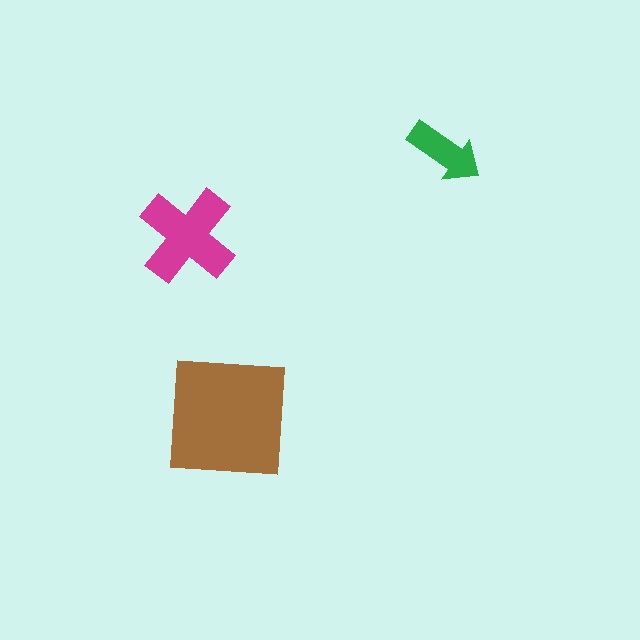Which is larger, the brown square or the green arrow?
The brown square.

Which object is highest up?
The green arrow is topmost.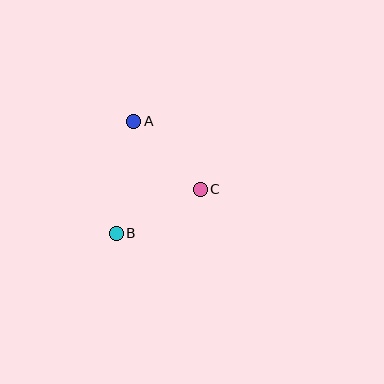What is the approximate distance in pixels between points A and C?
The distance between A and C is approximately 95 pixels.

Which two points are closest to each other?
Points B and C are closest to each other.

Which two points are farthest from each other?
Points A and B are farthest from each other.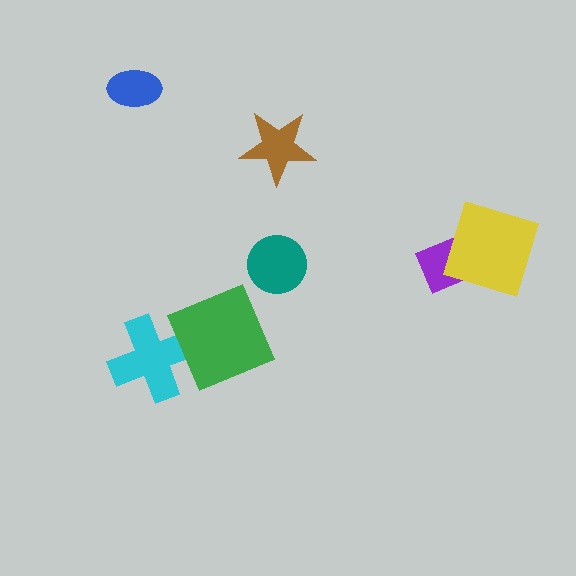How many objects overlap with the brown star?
0 objects overlap with the brown star.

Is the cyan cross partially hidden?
Yes, it is partially covered by another shape.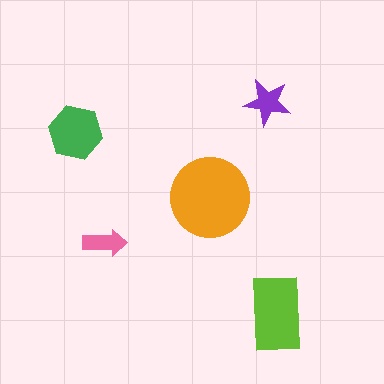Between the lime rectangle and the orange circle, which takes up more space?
The orange circle.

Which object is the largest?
The orange circle.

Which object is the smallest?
The pink arrow.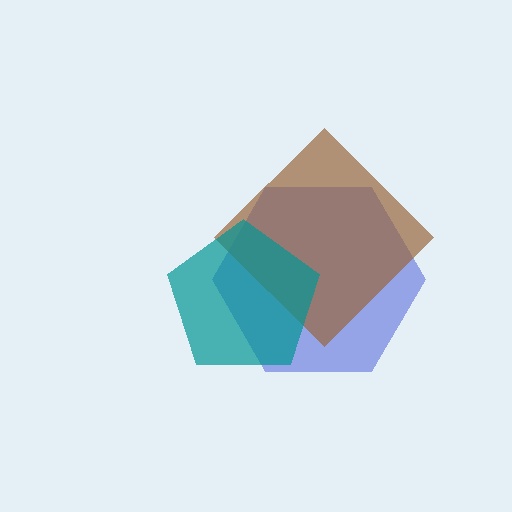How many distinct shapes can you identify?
There are 3 distinct shapes: a blue hexagon, a brown diamond, a teal pentagon.